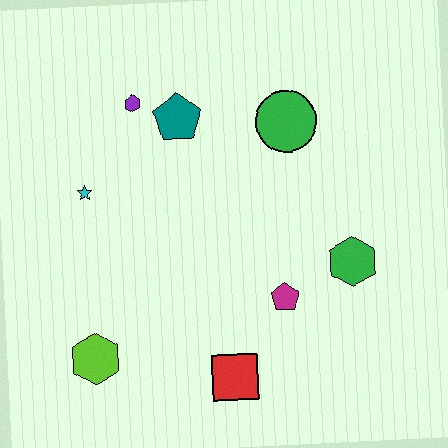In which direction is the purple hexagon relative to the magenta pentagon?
The purple hexagon is above the magenta pentagon.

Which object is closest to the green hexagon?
The magenta pentagon is closest to the green hexagon.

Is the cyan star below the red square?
No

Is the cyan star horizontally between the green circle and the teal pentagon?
No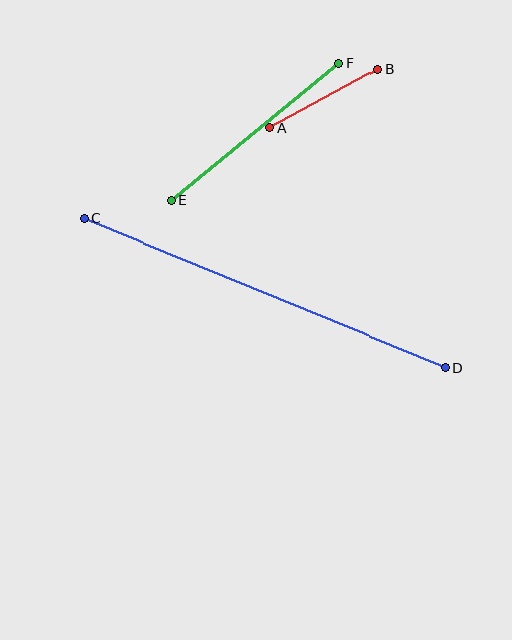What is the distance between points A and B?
The distance is approximately 123 pixels.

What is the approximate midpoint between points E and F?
The midpoint is at approximately (255, 132) pixels.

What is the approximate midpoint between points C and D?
The midpoint is at approximately (265, 293) pixels.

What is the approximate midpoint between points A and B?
The midpoint is at approximately (324, 98) pixels.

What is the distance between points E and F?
The distance is approximately 217 pixels.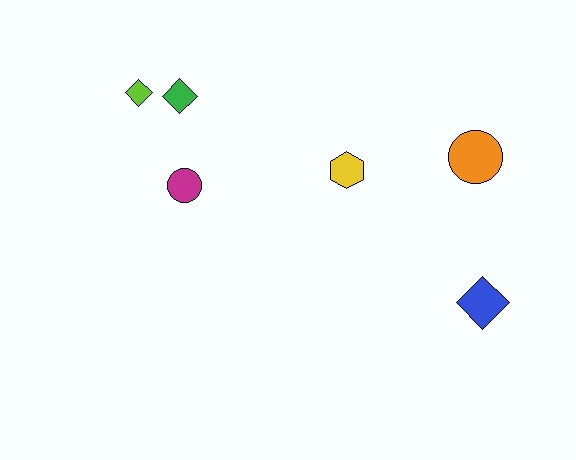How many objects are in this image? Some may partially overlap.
There are 6 objects.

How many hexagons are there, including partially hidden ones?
There is 1 hexagon.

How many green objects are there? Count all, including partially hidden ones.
There is 1 green object.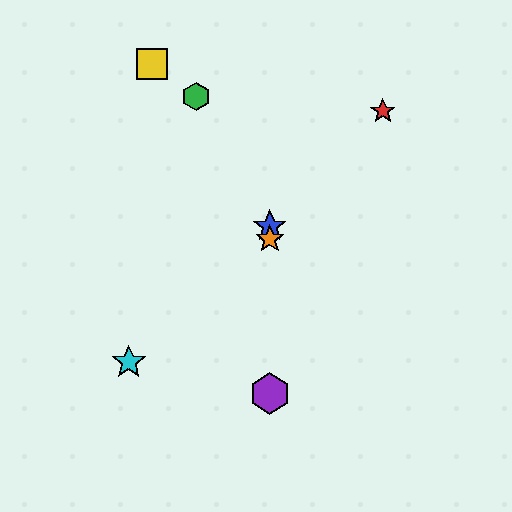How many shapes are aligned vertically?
3 shapes (the blue star, the purple hexagon, the orange star) are aligned vertically.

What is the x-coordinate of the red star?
The red star is at x≈383.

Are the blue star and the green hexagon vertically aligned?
No, the blue star is at x≈270 and the green hexagon is at x≈196.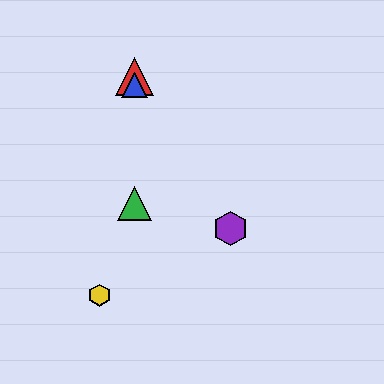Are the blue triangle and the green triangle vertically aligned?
Yes, both are at x≈135.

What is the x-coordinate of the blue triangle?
The blue triangle is at x≈135.